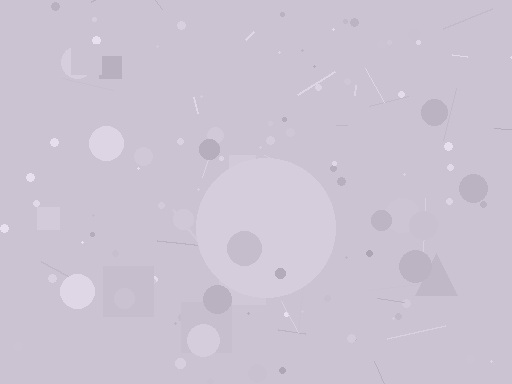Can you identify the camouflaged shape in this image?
The camouflaged shape is a circle.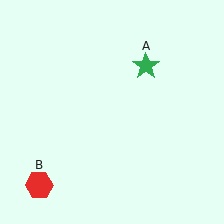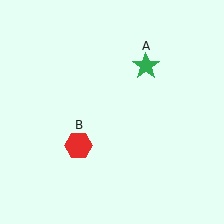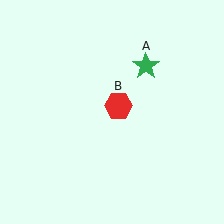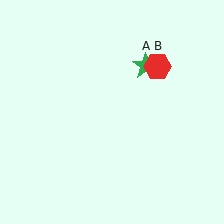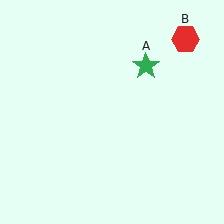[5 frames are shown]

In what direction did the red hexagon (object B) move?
The red hexagon (object B) moved up and to the right.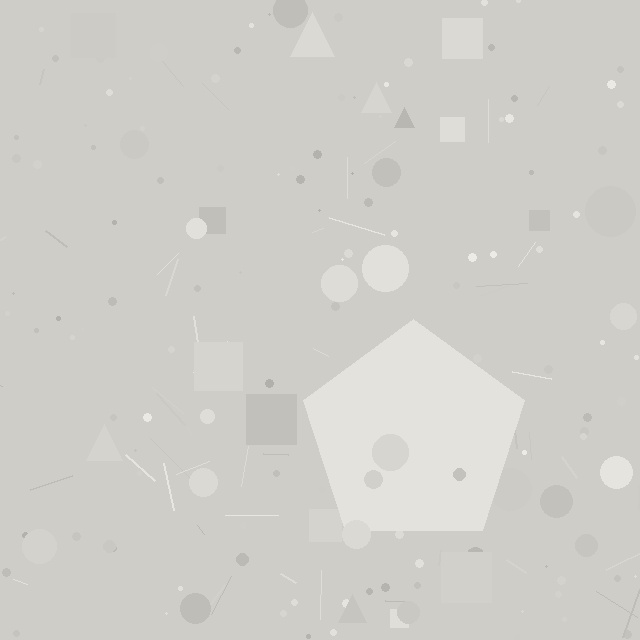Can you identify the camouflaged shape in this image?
The camouflaged shape is a pentagon.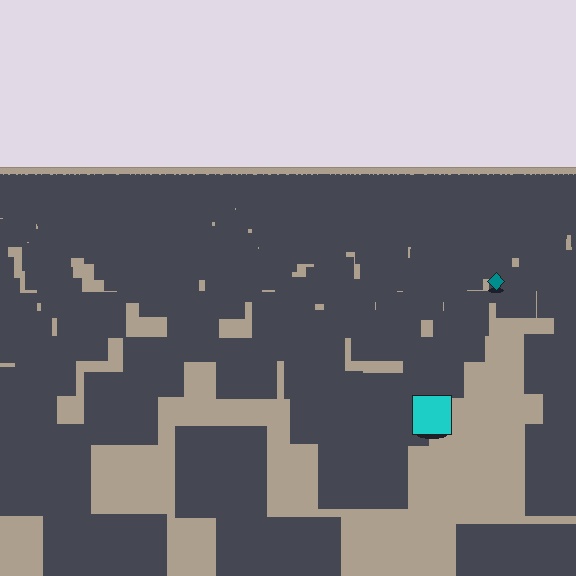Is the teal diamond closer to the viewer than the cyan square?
No. The cyan square is closer — you can tell from the texture gradient: the ground texture is coarser near it.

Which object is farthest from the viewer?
The teal diamond is farthest from the viewer. It appears smaller and the ground texture around it is denser.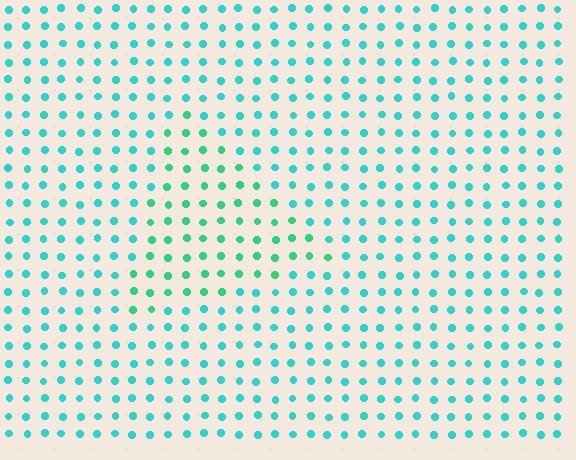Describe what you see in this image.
The image is filled with small cyan elements in a uniform arrangement. A triangle-shaped region is visible where the elements are tinted to a slightly different hue, forming a subtle color boundary.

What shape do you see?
I see a triangle.